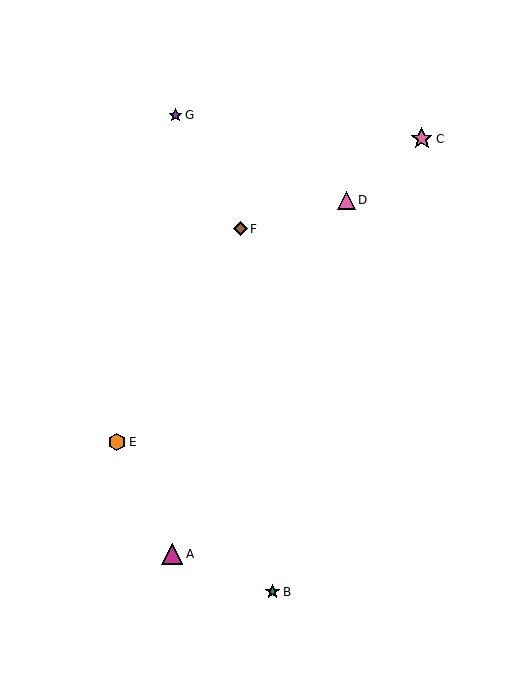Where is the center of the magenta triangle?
The center of the magenta triangle is at (172, 554).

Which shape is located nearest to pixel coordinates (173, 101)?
The purple star (labeled G) at (175, 115) is nearest to that location.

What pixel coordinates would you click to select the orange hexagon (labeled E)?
Click at (117, 442) to select the orange hexagon E.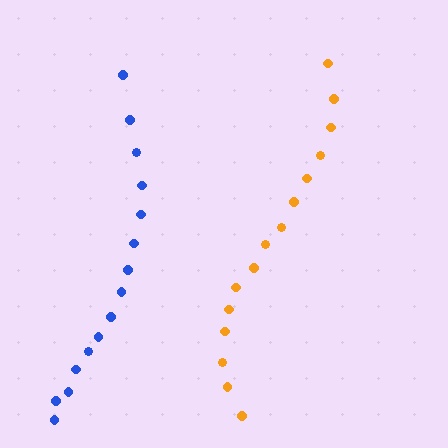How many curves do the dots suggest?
There are 2 distinct paths.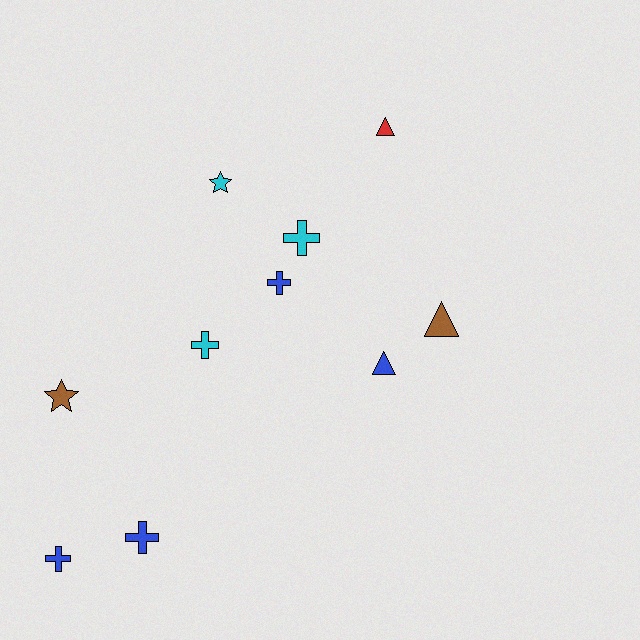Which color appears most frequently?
Blue, with 4 objects.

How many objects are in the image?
There are 10 objects.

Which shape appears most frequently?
Cross, with 5 objects.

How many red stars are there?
There are no red stars.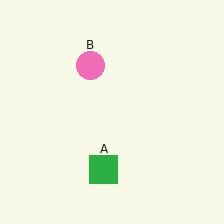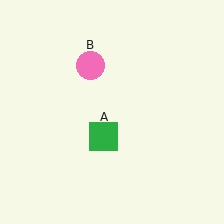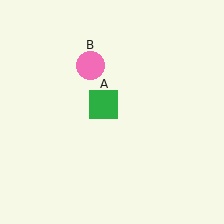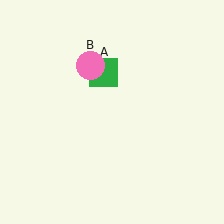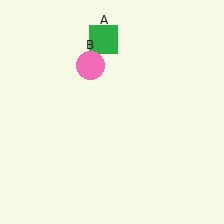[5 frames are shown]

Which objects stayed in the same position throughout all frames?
Pink circle (object B) remained stationary.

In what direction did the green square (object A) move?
The green square (object A) moved up.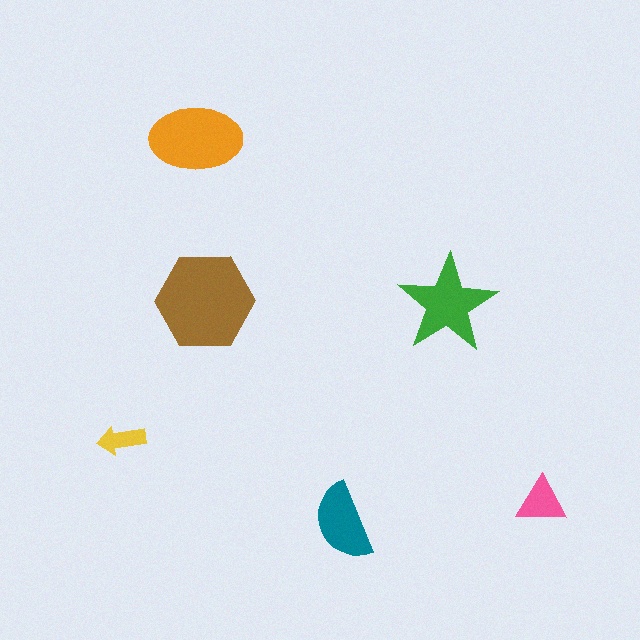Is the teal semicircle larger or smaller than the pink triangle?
Larger.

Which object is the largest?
The brown hexagon.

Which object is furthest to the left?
The yellow arrow is leftmost.